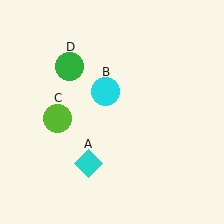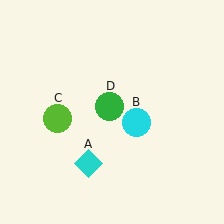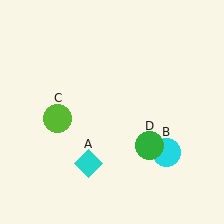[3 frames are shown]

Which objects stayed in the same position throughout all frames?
Cyan diamond (object A) and lime circle (object C) remained stationary.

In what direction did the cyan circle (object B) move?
The cyan circle (object B) moved down and to the right.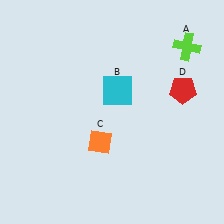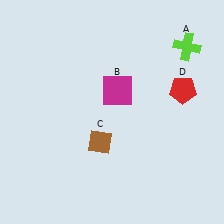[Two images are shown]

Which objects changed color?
B changed from cyan to magenta. C changed from orange to brown.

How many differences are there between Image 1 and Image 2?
There are 2 differences between the two images.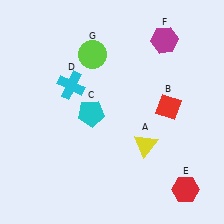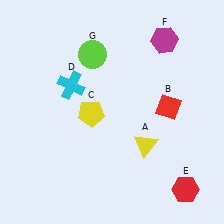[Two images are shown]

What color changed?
The pentagon (C) changed from cyan in Image 1 to yellow in Image 2.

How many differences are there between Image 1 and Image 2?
There is 1 difference between the two images.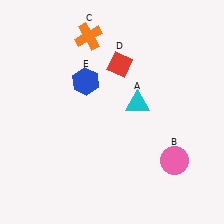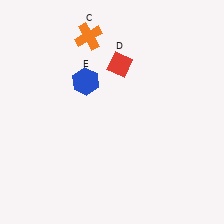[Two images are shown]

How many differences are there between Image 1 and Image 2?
There are 2 differences between the two images.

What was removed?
The pink circle (B), the cyan triangle (A) were removed in Image 2.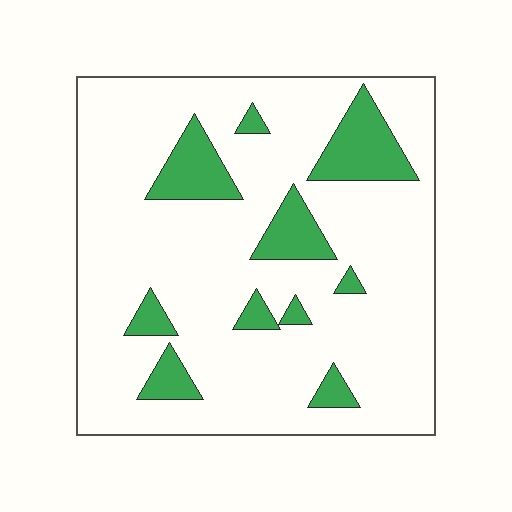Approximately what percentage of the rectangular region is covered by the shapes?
Approximately 15%.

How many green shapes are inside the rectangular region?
10.